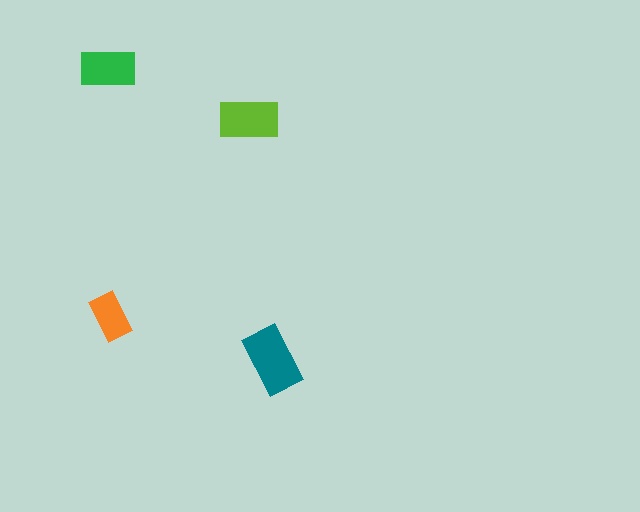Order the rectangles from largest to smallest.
the teal one, the lime one, the green one, the orange one.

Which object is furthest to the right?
The teal rectangle is rightmost.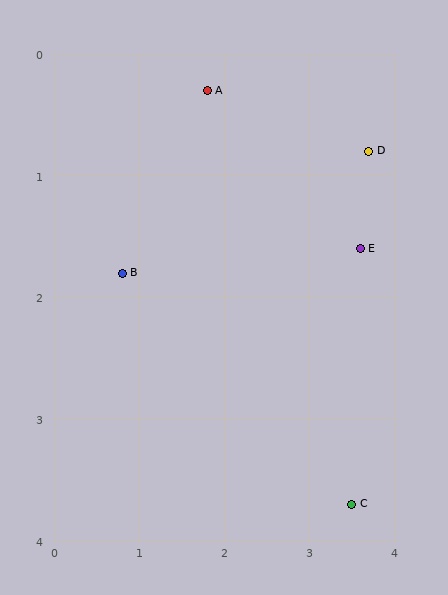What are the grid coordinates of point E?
Point E is at approximately (3.6, 1.6).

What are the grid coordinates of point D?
Point D is at approximately (3.7, 0.8).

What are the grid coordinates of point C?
Point C is at approximately (3.5, 3.7).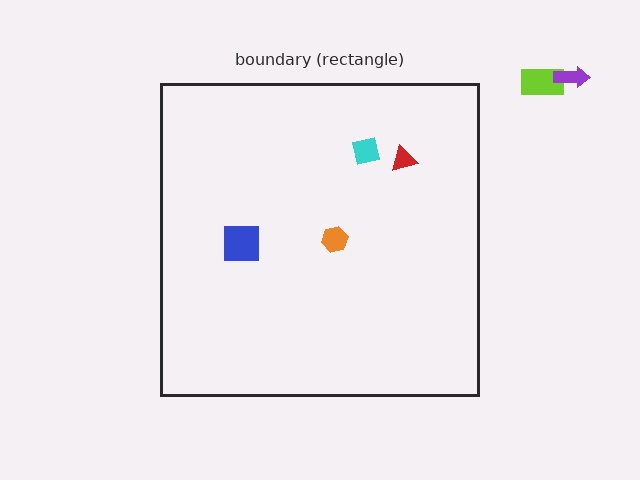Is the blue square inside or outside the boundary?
Inside.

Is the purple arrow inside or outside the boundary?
Outside.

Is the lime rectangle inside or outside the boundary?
Outside.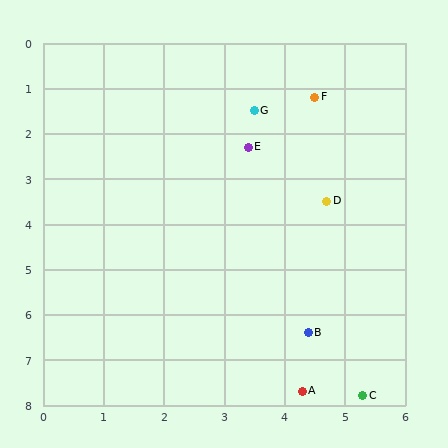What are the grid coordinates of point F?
Point F is at approximately (4.5, 1.2).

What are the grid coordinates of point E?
Point E is at approximately (3.4, 2.3).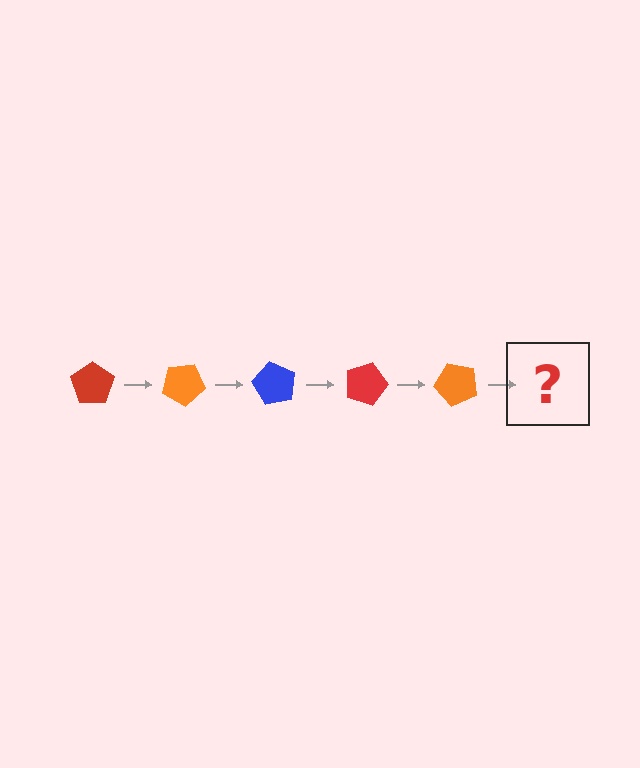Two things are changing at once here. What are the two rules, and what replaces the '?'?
The two rules are that it rotates 30 degrees each step and the color cycles through red, orange, and blue. The '?' should be a blue pentagon, rotated 150 degrees from the start.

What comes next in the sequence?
The next element should be a blue pentagon, rotated 150 degrees from the start.